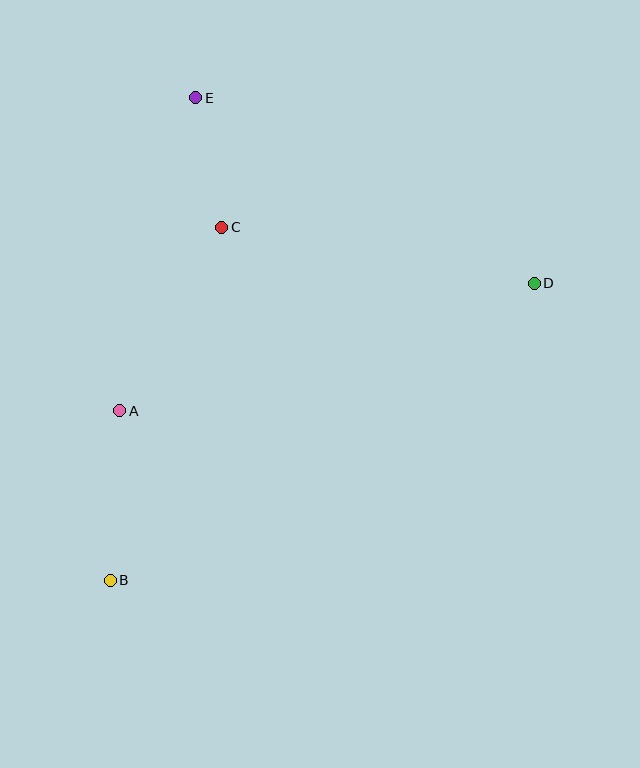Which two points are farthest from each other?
Points B and D are farthest from each other.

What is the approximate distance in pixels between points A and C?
The distance between A and C is approximately 210 pixels.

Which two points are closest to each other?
Points C and E are closest to each other.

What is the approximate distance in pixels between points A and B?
The distance between A and B is approximately 170 pixels.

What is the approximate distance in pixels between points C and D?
The distance between C and D is approximately 318 pixels.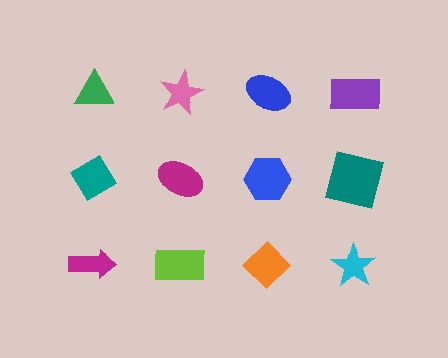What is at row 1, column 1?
A green triangle.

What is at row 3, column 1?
A magenta arrow.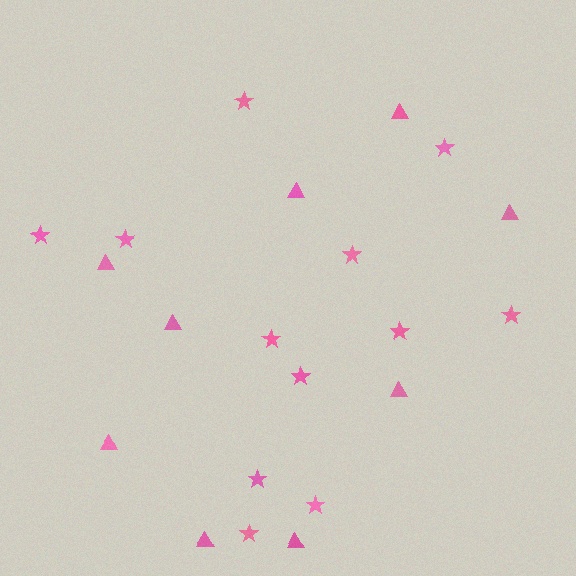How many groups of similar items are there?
There are 2 groups: one group of triangles (9) and one group of stars (12).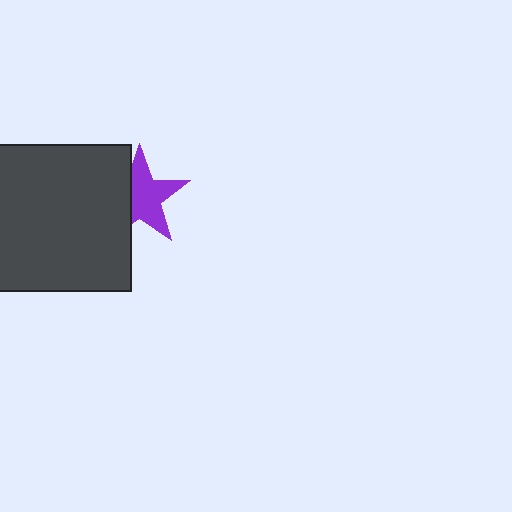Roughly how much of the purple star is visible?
Most of it is visible (roughly 66%).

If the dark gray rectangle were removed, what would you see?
You would see the complete purple star.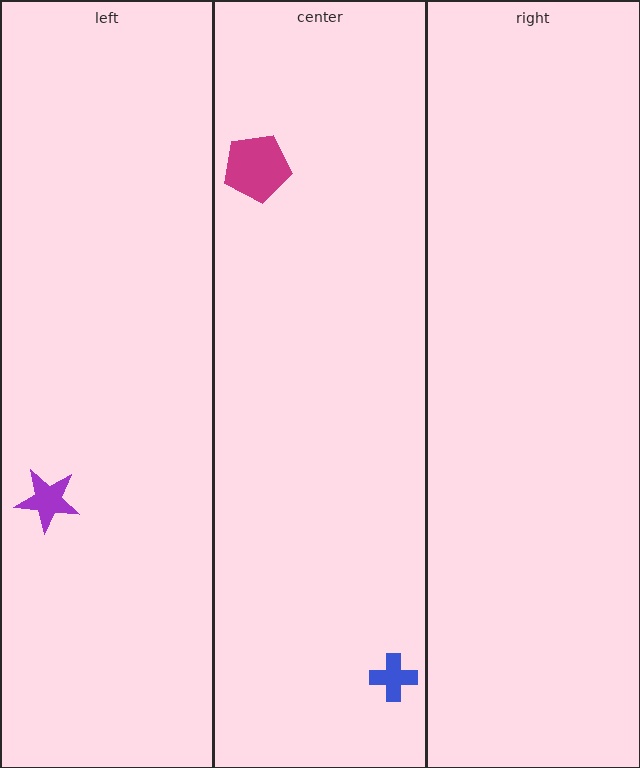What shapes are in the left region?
The purple star.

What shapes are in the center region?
The magenta pentagon, the blue cross.